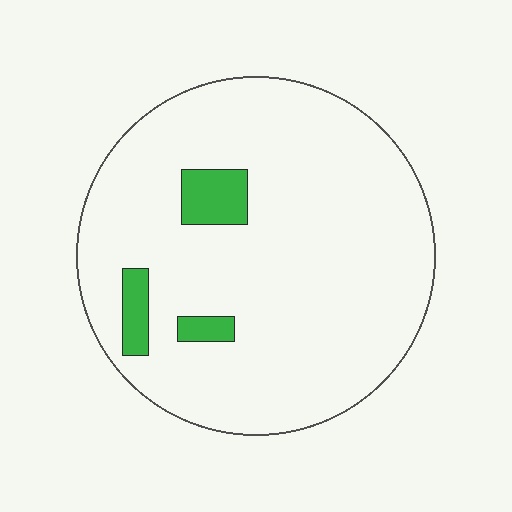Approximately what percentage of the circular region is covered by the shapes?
Approximately 10%.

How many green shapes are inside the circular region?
3.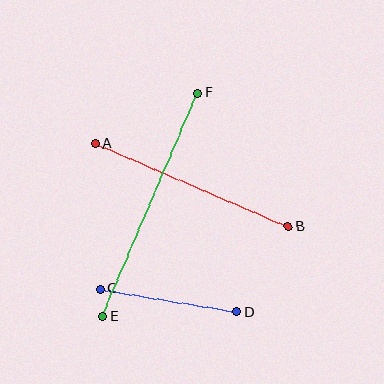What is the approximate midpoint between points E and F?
The midpoint is at approximately (150, 205) pixels.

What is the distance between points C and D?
The distance is approximately 138 pixels.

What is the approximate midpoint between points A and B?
The midpoint is at approximately (192, 185) pixels.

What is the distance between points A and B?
The distance is approximately 210 pixels.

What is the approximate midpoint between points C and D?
The midpoint is at approximately (169, 300) pixels.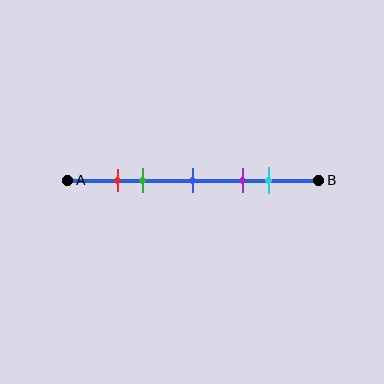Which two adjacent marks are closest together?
The red and green marks are the closest adjacent pair.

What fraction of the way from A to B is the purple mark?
The purple mark is approximately 70% (0.7) of the way from A to B.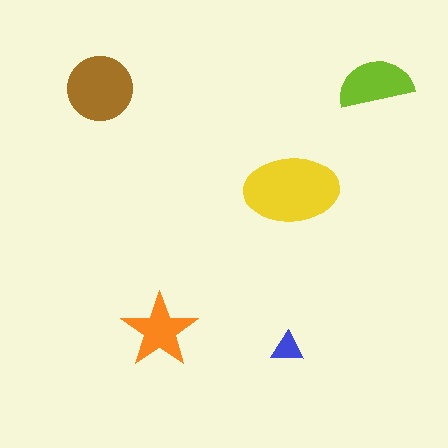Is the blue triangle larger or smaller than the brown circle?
Smaller.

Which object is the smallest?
The blue triangle.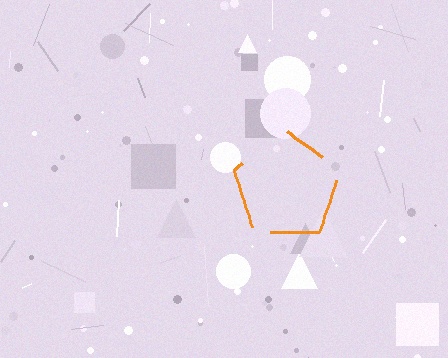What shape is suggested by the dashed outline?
The dashed outline suggests a pentagon.